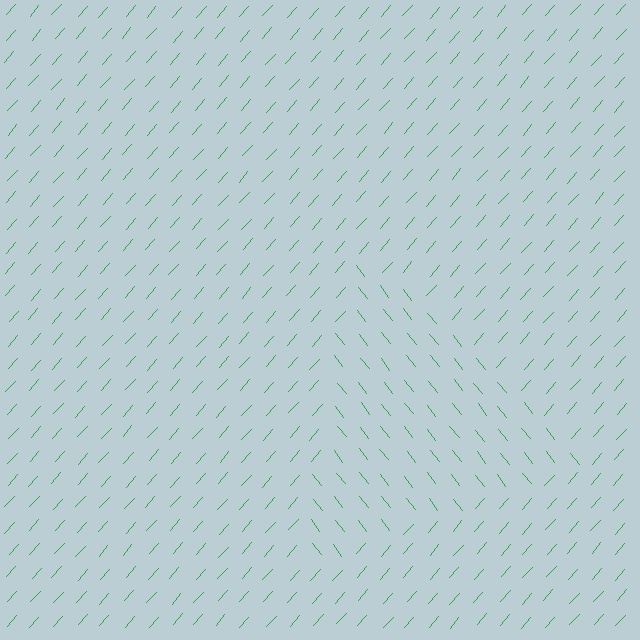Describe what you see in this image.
The image is filled with small green line segments. A triangle region in the image has lines oriented differently from the surrounding lines, creating a visible texture boundary.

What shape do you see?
I see a triangle.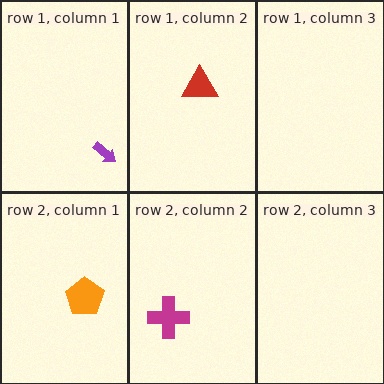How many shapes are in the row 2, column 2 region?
1.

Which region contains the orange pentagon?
The row 2, column 1 region.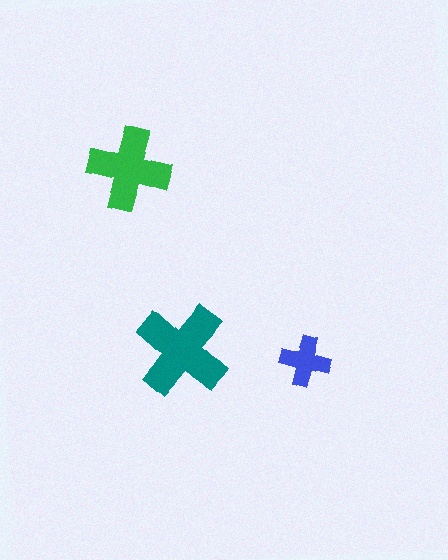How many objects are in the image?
There are 3 objects in the image.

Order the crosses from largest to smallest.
the teal one, the green one, the blue one.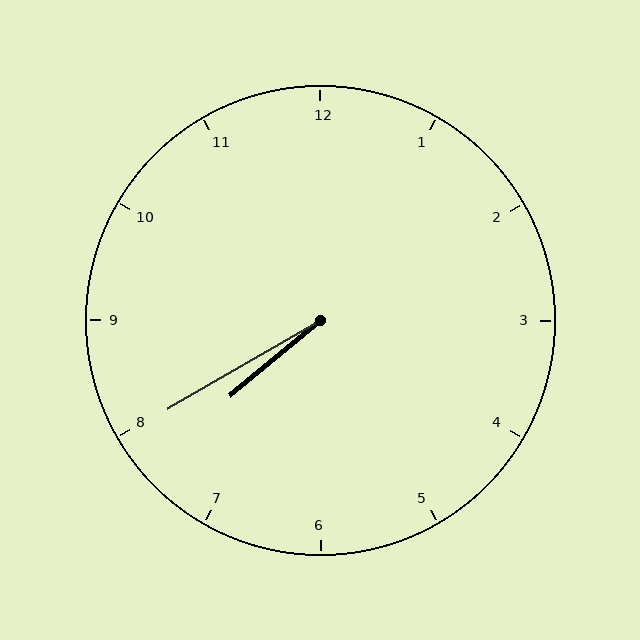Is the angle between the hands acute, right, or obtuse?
It is acute.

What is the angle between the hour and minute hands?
Approximately 10 degrees.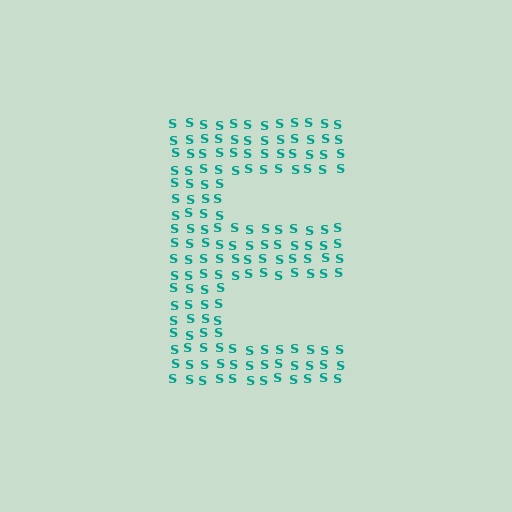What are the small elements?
The small elements are letter S's.